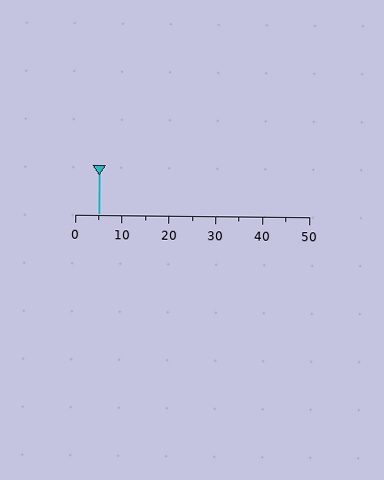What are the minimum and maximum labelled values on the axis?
The axis runs from 0 to 50.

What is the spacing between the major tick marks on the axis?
The major ticks are spaced 10 apart.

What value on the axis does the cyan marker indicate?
The marker indicates approximately 5.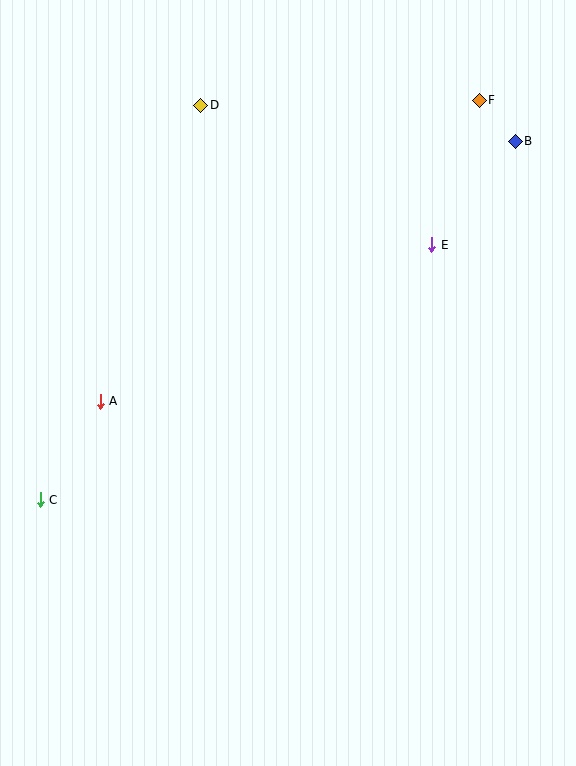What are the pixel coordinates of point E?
Point E is at (432, 245).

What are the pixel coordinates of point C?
Point C is at (40, 500).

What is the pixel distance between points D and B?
The distance between D and B is 317 pixels.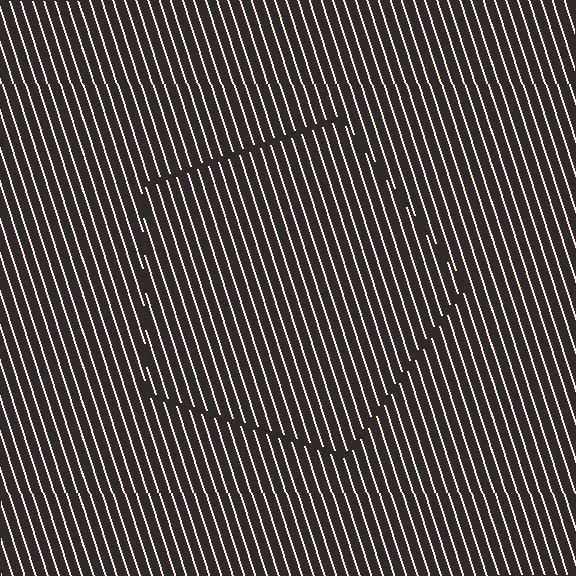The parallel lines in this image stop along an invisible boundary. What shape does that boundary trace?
An illusory pentagon. The interior of the shape contains the same grating, shifted by half a period — the contour is defined by the phase discontinuity where line-ends from the inner and outer gratings abut.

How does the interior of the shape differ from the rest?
The interior of the shape contains the same grating, shifted by half a period — the contour is defined by the phase discontinuity where line-ends from the inner and outer gratings abut.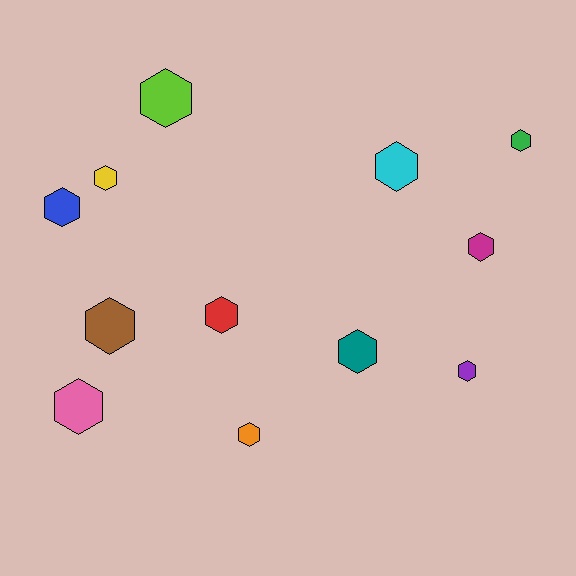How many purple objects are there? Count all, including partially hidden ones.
There is 1 purple object.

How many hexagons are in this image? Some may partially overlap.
There are 12 hexagons.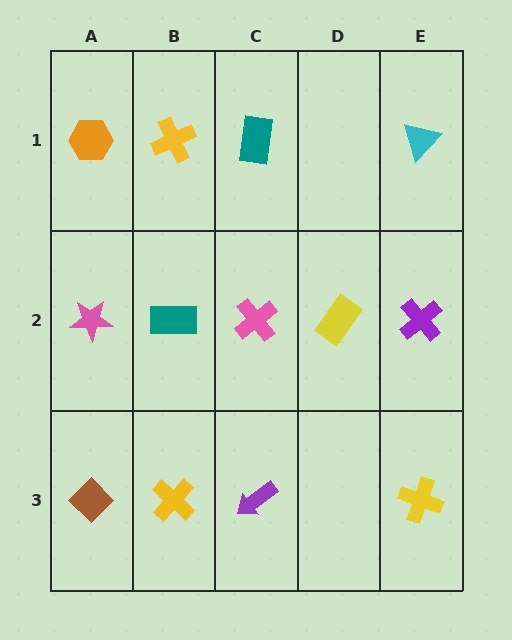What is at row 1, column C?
A teal rectangle.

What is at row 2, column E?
A purple cross.